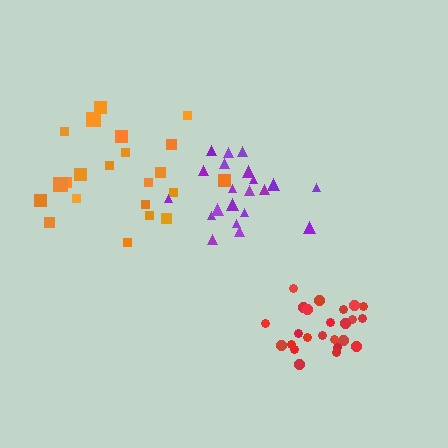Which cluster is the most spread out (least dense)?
Orange.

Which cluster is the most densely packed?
Red.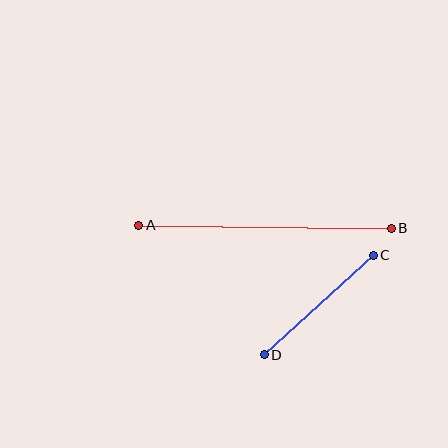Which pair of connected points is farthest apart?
Points A and B are farthest apart.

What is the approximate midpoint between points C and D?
The midpoint is at approximately (319, 305) pixels.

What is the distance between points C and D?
The distance is approximately 148 pixels.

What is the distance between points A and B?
The distance is approximately 253 pixels.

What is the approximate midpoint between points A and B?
The midpoint is at approximately (265, 227) pixels.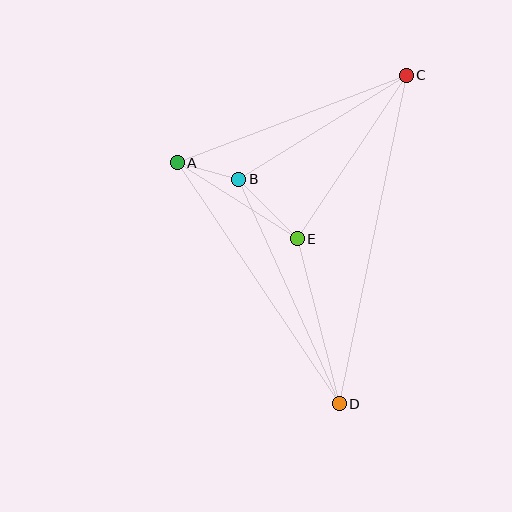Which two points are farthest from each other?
Points C and D are farthest from each other.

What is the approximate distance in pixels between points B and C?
The distance between B and C is approximately 197 pixels.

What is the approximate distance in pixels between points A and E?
The distance between A and E is approximately 142 pixels.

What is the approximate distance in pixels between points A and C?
The distance between A and C is approximately 245 pixels.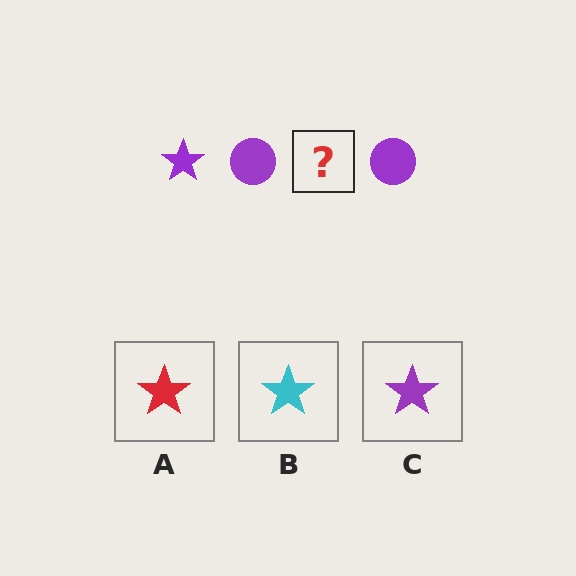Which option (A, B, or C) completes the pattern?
C.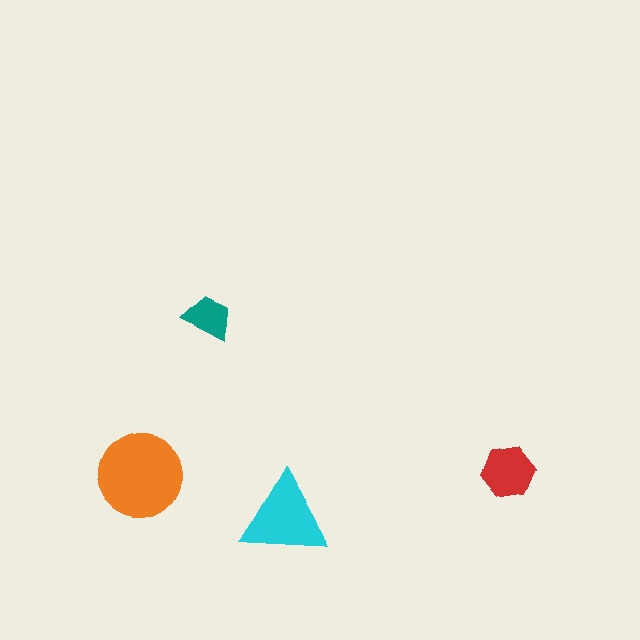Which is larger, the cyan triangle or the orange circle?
The orange circle.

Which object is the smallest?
The teal trapezoid.